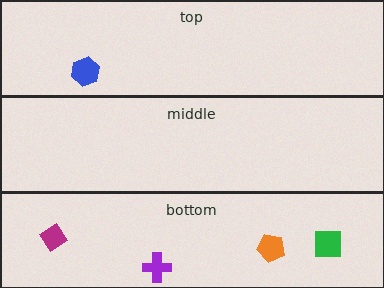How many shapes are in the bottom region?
4.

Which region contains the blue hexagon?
The top region.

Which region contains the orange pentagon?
The bottom region.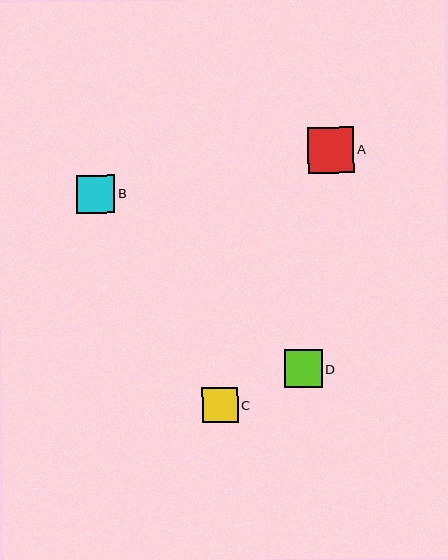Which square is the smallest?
Square C is the smallest with a size of approximately 35 pixels.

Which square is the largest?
Square A is the largest with a size of approximately 46 pixels.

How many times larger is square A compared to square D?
Square A is approximately 1.2 times the size of square D.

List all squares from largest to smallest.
From largest to smallest: A, B, D, C.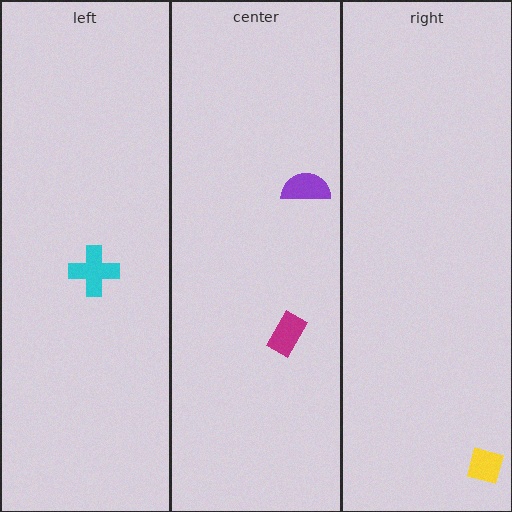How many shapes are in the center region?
2.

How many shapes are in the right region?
1.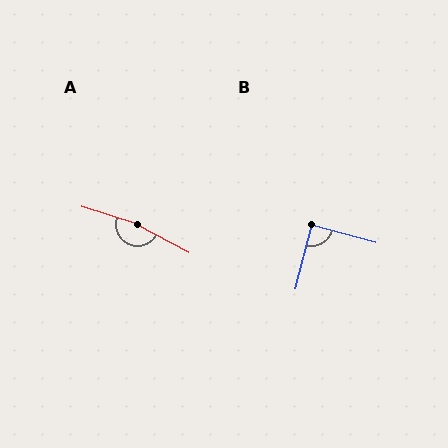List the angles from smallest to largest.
B (89°), A (168°).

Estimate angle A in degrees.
Approximately 168 degrees.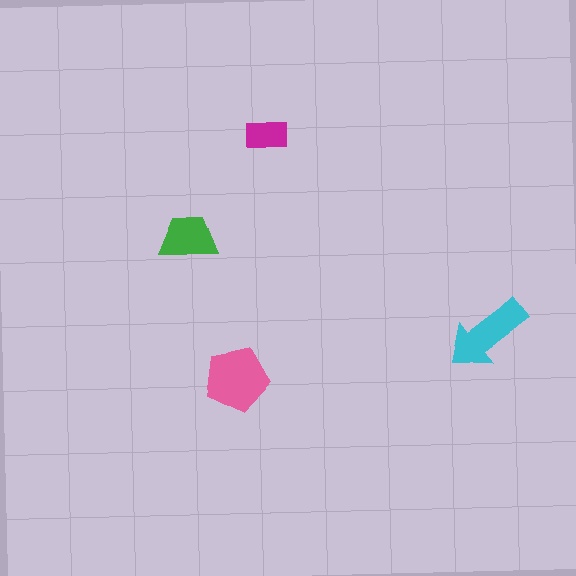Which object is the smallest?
The magenta rectangle.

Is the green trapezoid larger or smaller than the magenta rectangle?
Larger.